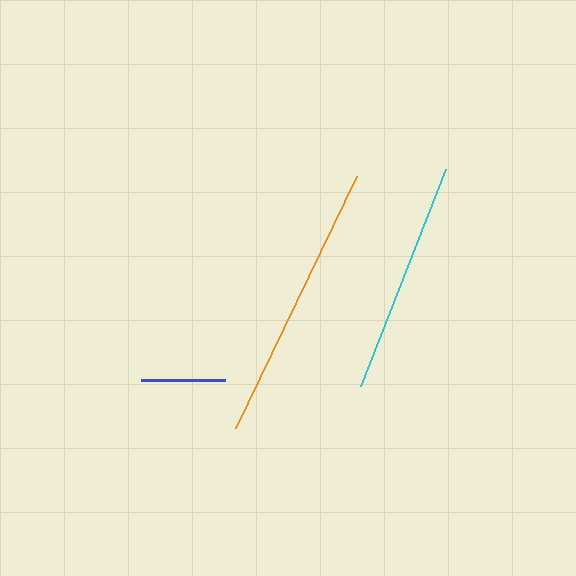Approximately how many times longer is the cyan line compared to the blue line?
The cyan line is approximately 2.8 times the length of the blue line.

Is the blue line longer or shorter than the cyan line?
The cyan line is longer than the blue line.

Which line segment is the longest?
The orange line is the longest at approximately 279 pixels.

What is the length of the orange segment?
The orange segment is approximately 279 pixels long.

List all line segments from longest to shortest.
From longest to shortest: orange, cyan, blue.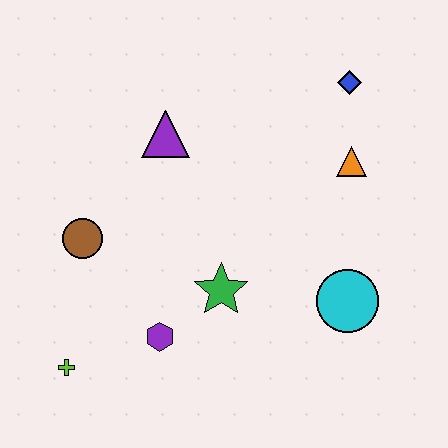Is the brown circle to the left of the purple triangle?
Yes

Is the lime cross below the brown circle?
Yes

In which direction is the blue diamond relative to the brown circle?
The blue diamond is to the right of the brown circle.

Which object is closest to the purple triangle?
The brown circle is closest to the purple triangle.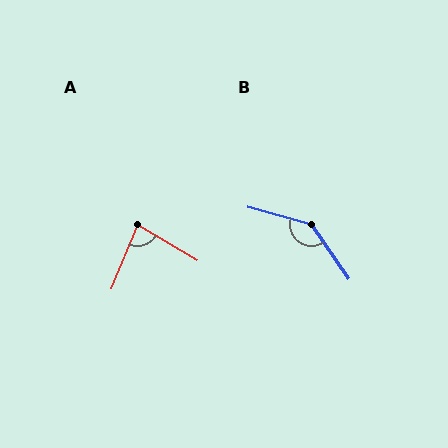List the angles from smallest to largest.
A (82°), B (140°).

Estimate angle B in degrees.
Approximately 140 degrees.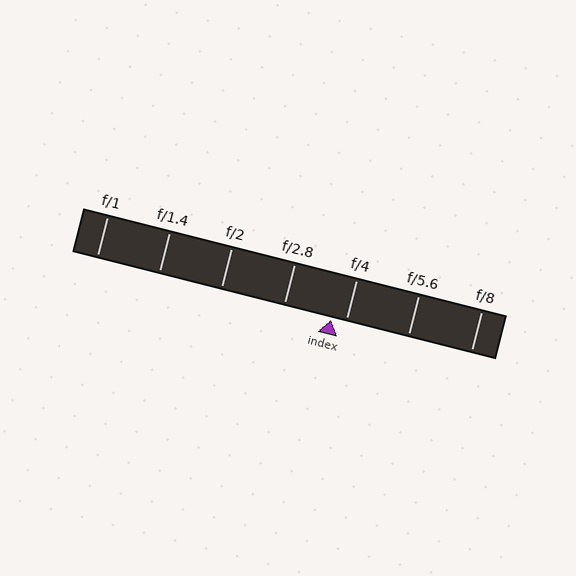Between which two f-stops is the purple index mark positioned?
The index mark is between f/2.8 and f/4.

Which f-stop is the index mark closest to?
The index mark is closest to f/4.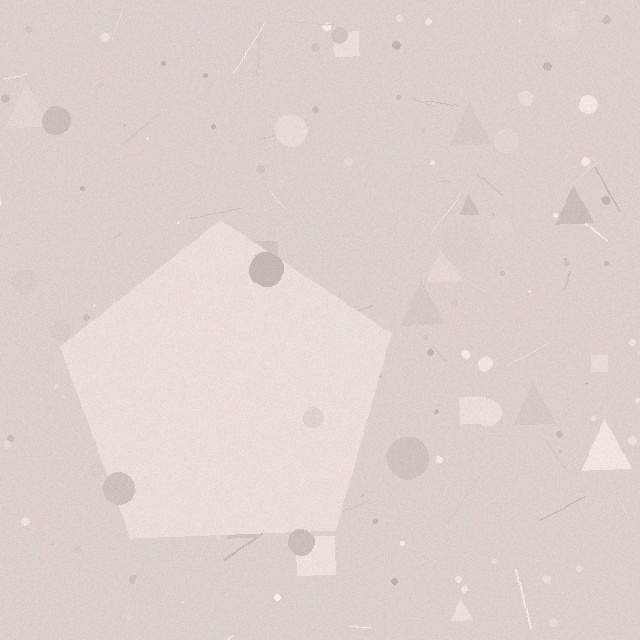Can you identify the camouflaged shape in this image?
The camouflaged shape is a pentagon.